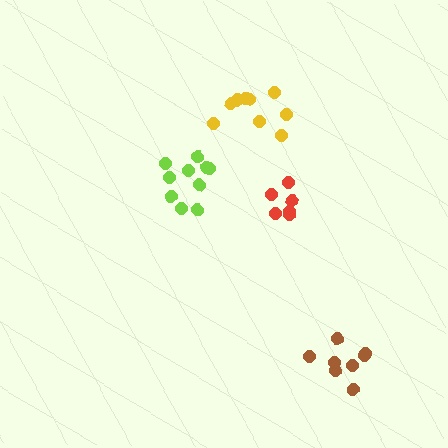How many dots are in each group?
Group 1: 10 dots, Group 2: 10 dots, Group 3: 6 dots, Group 4: 8 dots (34 total).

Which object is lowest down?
The brown cluster is bottommost.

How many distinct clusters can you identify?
There are 4 distinct clusters.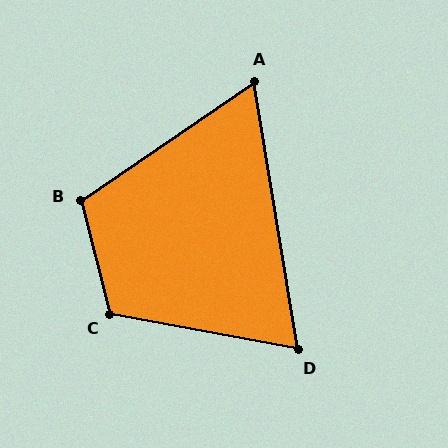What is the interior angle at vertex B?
Approximately 110 degrees (obtuse).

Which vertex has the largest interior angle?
C, at approximately 115 degrees.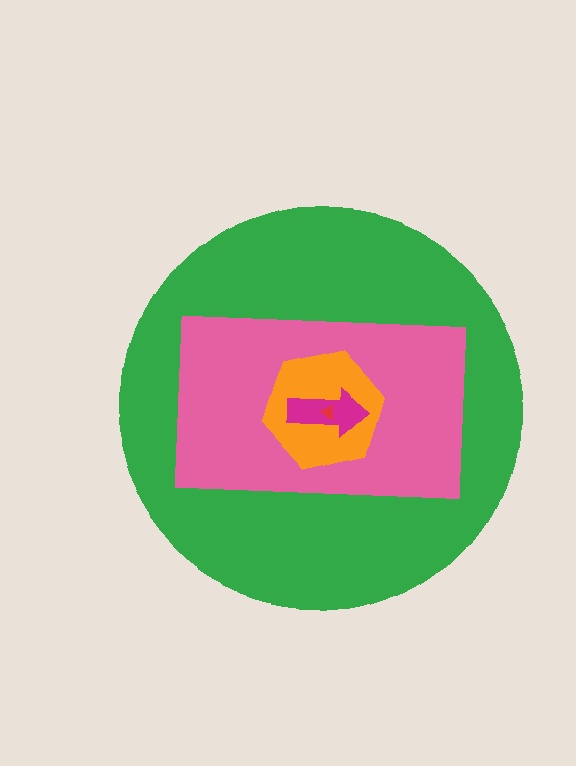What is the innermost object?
The red triangle.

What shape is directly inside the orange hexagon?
The magenta arrow.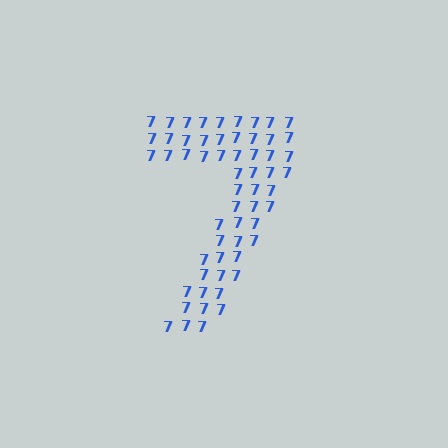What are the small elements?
The small elements are digit 7's.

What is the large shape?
The large shape is the digit 7.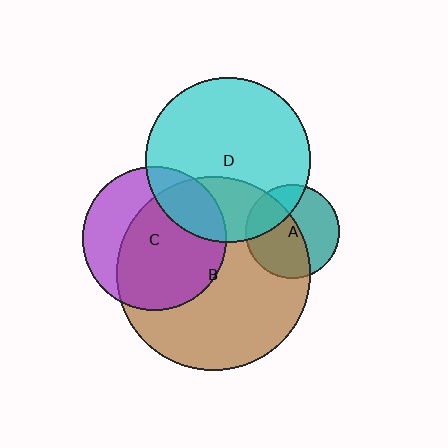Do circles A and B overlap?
Yes.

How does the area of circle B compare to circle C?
Approximately 1.8 times.